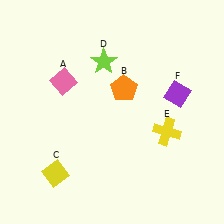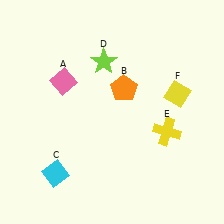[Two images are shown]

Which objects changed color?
C changed from yellow to cyan. F changed from purple to yellow.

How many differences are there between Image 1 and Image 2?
There are 2 differences between the two images.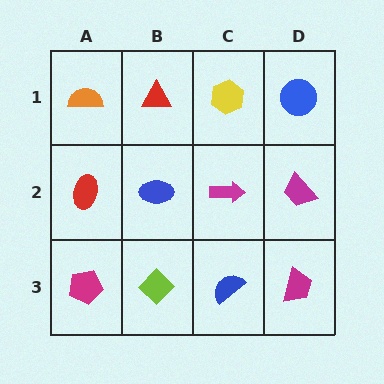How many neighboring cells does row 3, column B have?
3.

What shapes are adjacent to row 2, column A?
An orange semicircle (row 1, column A), a magenta pentagon (row 3, column A), a blue ellipse (row 2, column B).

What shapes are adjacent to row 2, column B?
A red triangle (row 1, column B), a lime diamond (row 3, column B), a red ellipse (row 2, column A), a magenta arrow (row 2, column C).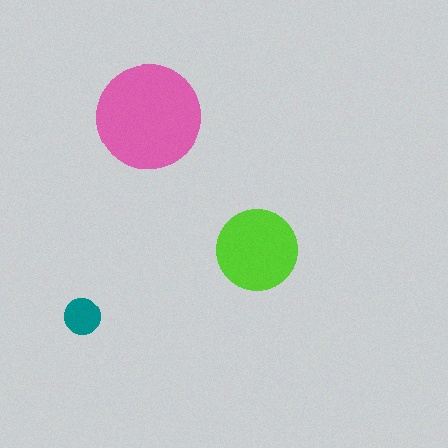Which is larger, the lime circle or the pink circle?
The pink one.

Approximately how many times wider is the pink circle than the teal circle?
About 3 times wider.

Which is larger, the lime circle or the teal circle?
The lime one.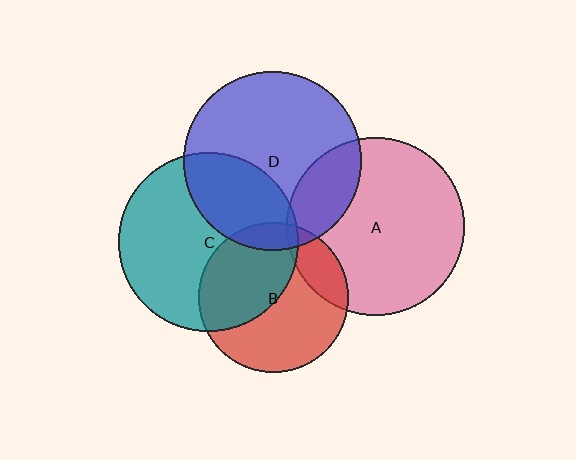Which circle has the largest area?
Circle C (teal).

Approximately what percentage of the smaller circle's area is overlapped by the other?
Approximately 15%.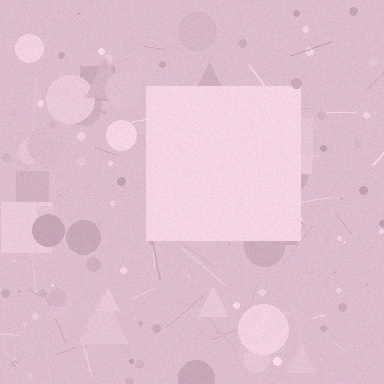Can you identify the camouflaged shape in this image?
The camouflaged shape is a square.